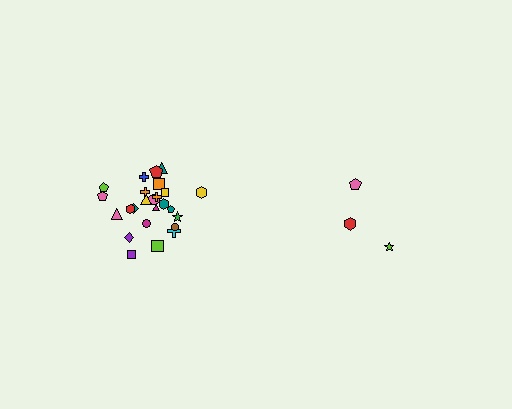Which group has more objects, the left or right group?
The left group.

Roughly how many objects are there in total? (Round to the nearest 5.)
Roughly 30 objects in total.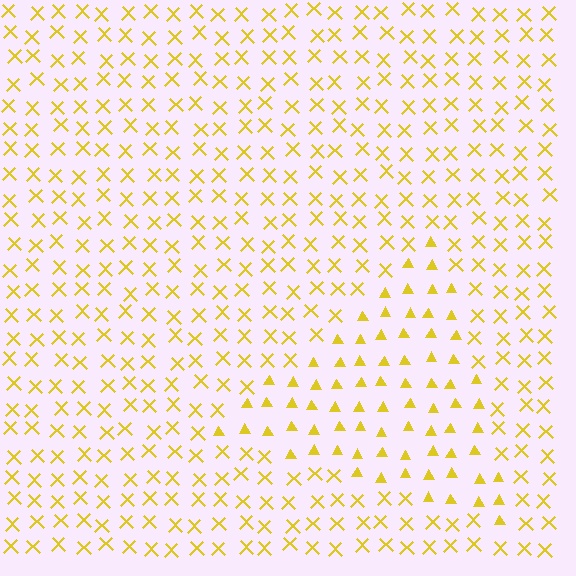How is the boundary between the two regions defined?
The boundary is defined by a change in element shape: triangles inside vs. X marks outside. All elements share the same color and spacing.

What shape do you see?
I see a triangle.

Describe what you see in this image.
The image is filled with small yellow elements arranged in a uniform grid. A triangle-shaped region contains triangles, while the surrounding area contains X marks. The boundary is defined purely by the change in element shape.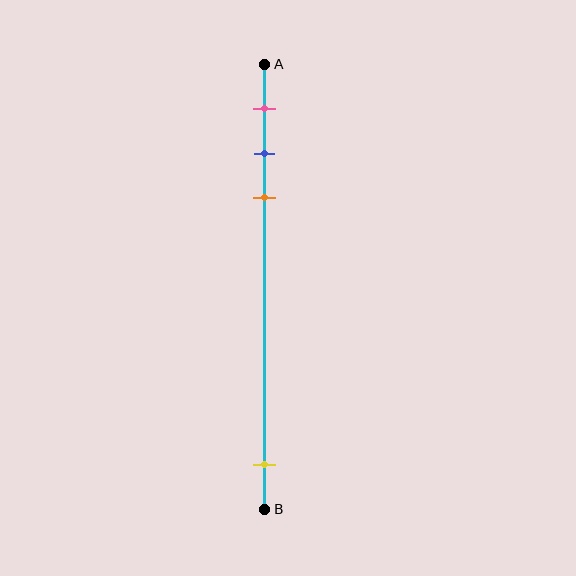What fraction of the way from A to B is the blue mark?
The blue mark is approximately 20% (0.2) of the way from A to B.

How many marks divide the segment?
There are 4 marks dividing the segment.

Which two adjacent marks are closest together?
The blue and orange marks are the closest adjacent pair.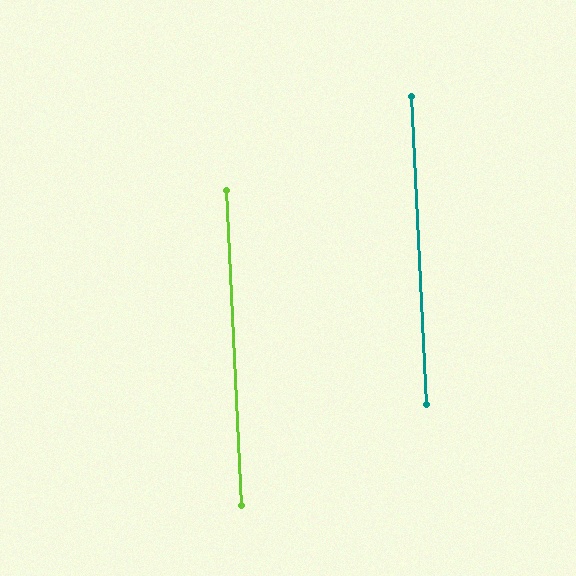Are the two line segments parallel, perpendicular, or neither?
Parallel — their directions differ by only 0.0°.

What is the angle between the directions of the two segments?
Approximately 0 degrees.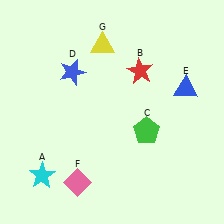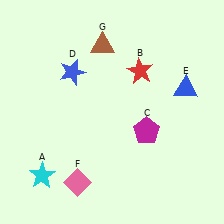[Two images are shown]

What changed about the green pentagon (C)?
In Image 1, C is green. In Image 2, it changed to magenta.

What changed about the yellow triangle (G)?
In Image 1, G is yellow. In Image 2, it changed to brown.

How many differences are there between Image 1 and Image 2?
There are 2 differences between the two images.